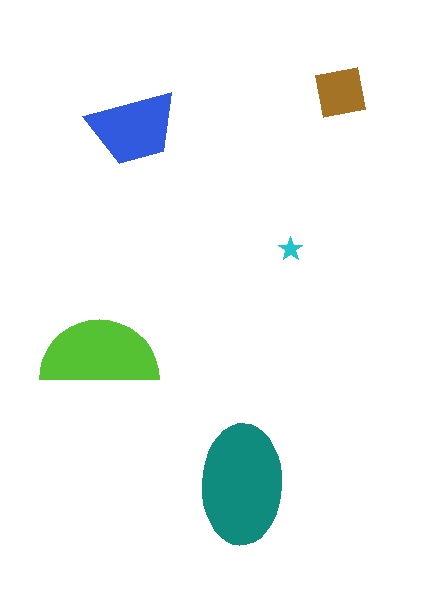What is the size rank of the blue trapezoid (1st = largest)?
3rd.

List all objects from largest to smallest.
The teal ellipse, the lime semicircle, the blue trapezoid, the brown square, the cyan star.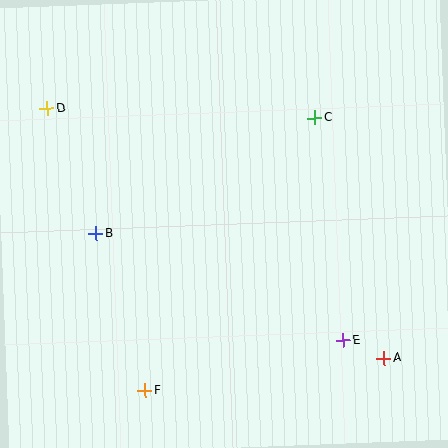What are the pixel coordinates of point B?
Point B is at (96, 234).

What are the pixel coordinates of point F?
Point F is at (145, 391).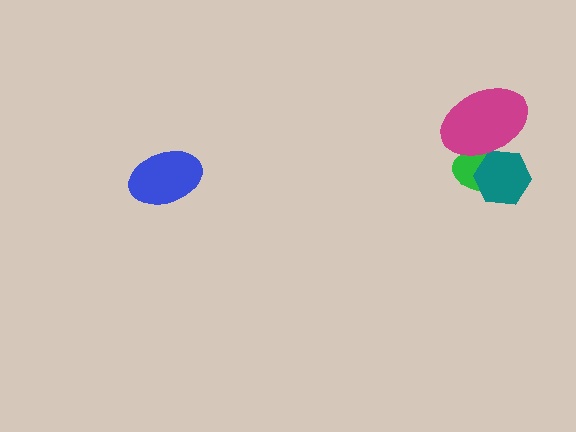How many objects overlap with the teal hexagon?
2 objects overlap with the teal hexagon.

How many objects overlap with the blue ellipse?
0 objects overlap with the blue ellipse.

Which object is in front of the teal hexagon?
The magenta ellipse is in front of the teal hexagon.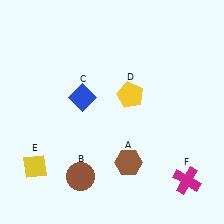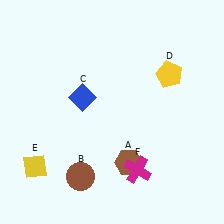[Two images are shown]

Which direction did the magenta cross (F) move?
The magenta cross (F) moved left.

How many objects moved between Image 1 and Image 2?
2 objects moved between the two images.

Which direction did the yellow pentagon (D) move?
The yellow pentagon (D) moved right.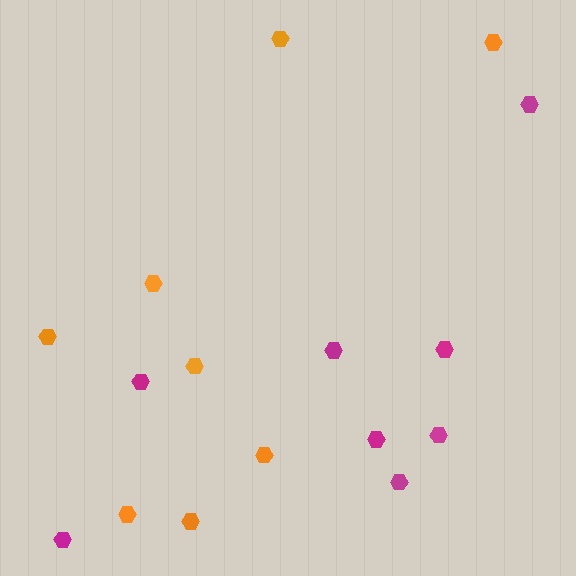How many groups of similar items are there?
There are 2 groups: one group of magenta hexagons (8) and one group of orange hexagons (8).